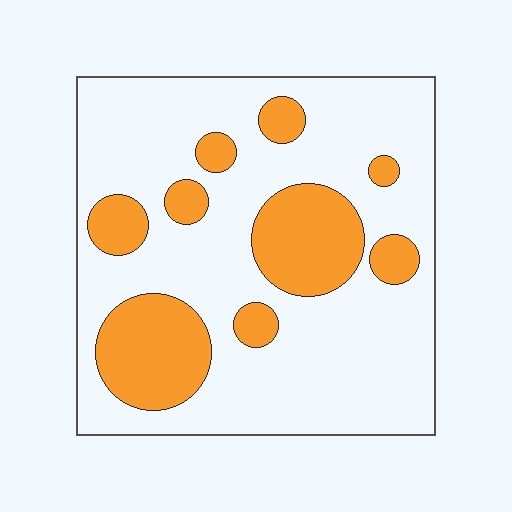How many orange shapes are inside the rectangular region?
9.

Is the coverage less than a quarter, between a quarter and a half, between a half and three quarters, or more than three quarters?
Between a quarter and a half.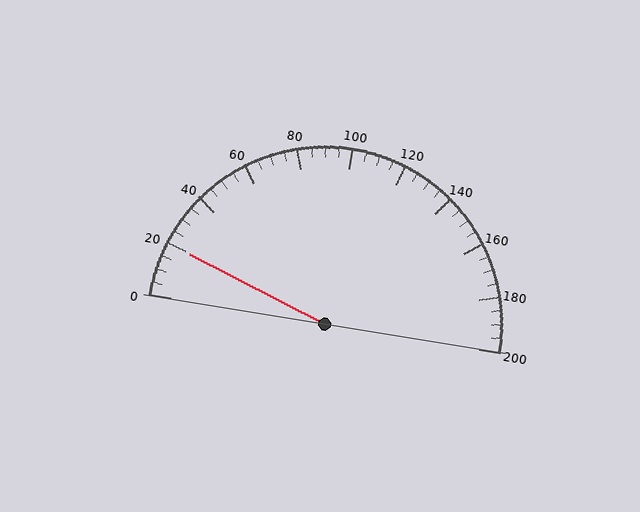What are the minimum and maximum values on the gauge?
The gauge ranges from 0 to 200.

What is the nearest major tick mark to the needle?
The nearest major tick mark is 20.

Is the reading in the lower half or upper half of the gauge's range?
The reading is in the lower half of the range (0 to 200).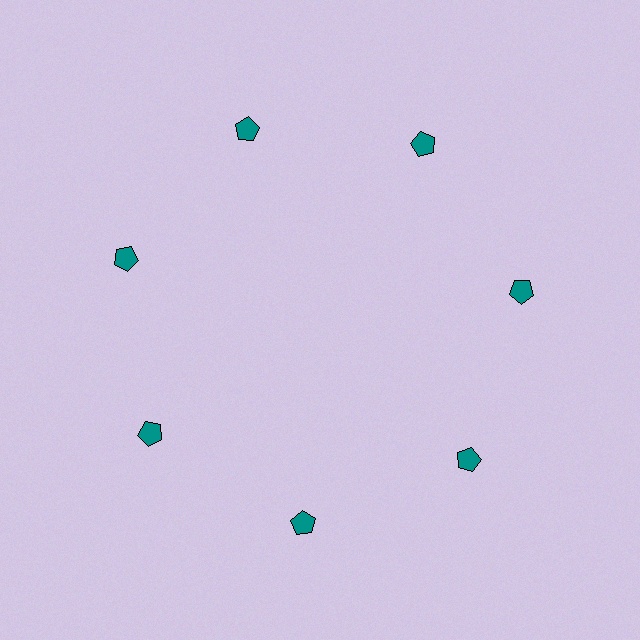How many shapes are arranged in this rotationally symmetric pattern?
There are 7 shapes, arranged in 7 groups of 1.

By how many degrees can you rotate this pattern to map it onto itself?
The pattern maps onto itself every 51 degrees of rotation.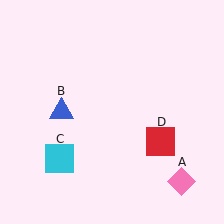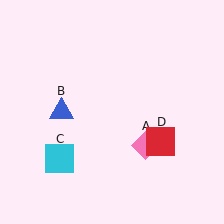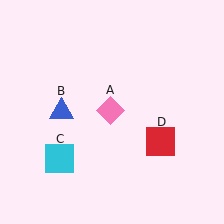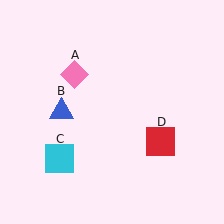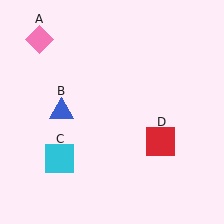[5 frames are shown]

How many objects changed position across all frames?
1 object changed position: pink diamond (object A).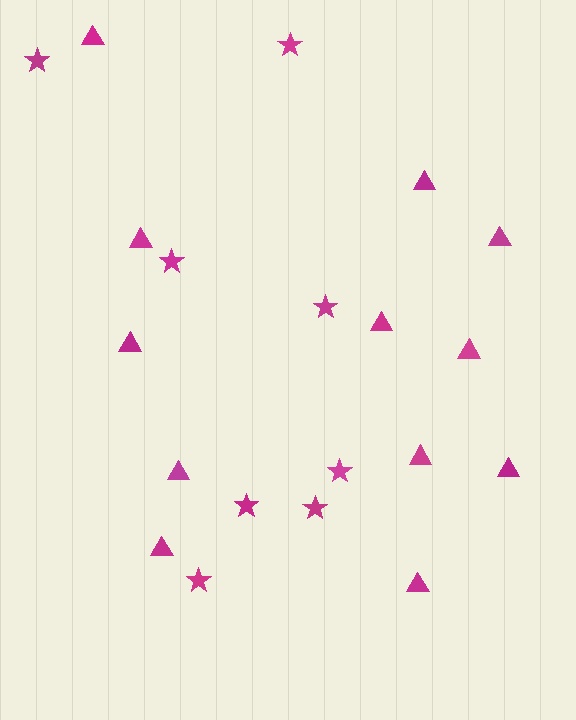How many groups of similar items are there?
There are 2 groups: one group of stars (8) and one group of triangles (12).